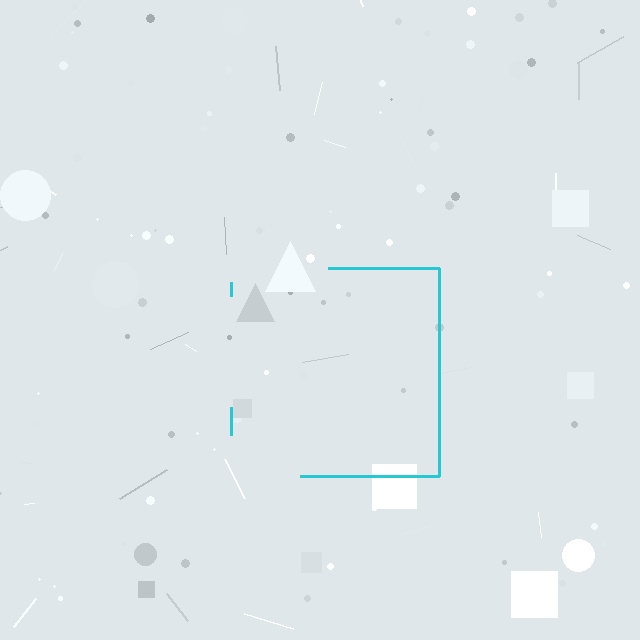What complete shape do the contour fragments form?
The contour fragments form a square.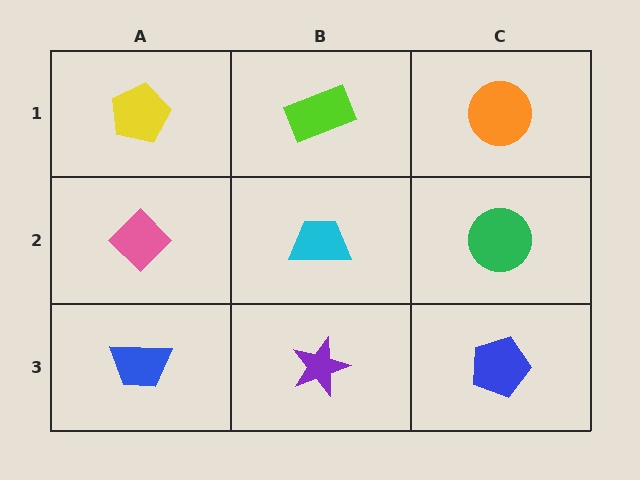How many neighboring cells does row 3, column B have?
3.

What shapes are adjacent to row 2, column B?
A lime rectangle (row 1, column B), a purple star (row 3, column B), a pink diamond (row 2, column A), a green circle (row 2, column C).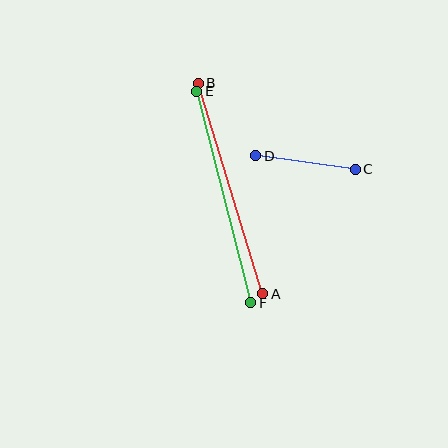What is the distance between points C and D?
The distance is approximately 100 pixels.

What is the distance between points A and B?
The distance is approximately 220 pixels.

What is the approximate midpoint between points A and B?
The midpoint is at approximately (230, 188) pixels.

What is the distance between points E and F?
The distance is approximately 219 pixels.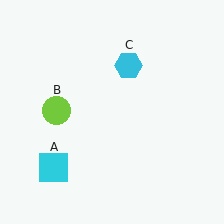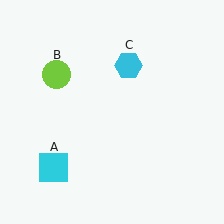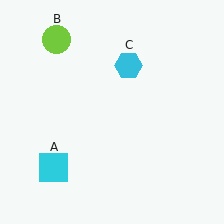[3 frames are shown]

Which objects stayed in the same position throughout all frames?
Cyan square (object A) and cyan hexagon (object C) remained stationary.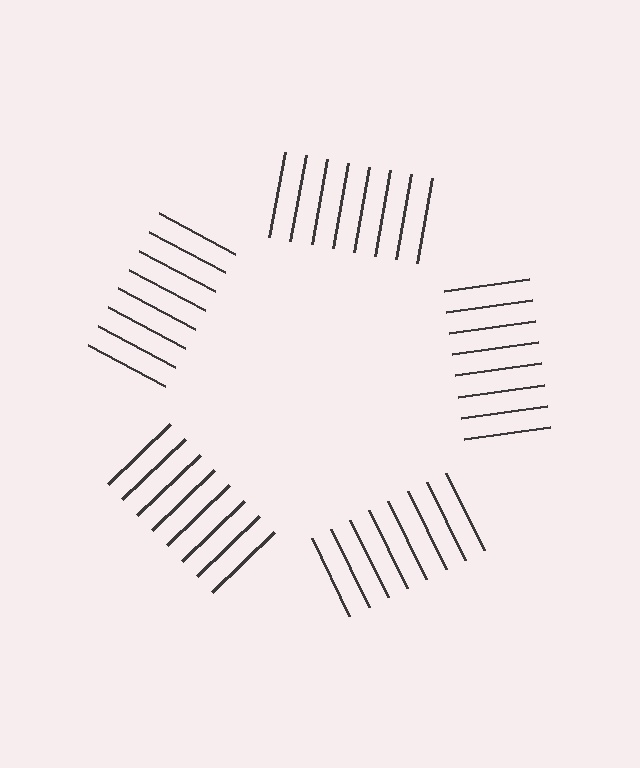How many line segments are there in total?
40 — 8 along each of the 5 edges.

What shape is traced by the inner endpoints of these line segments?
An illusory pentagon — the line segments terminate on its edges but no continuous stroke is drawn.